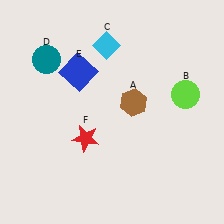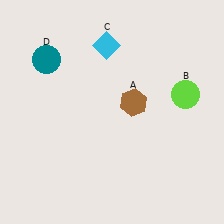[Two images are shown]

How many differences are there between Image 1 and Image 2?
There are 2 differences between the two images.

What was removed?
The blue square (E), the red star (F) were removed in Image 2.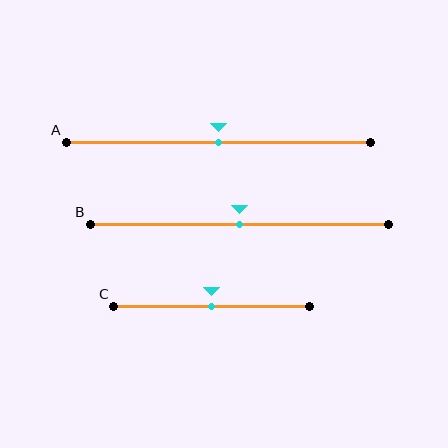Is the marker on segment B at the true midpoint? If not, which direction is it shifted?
Yes, the marker on segment B is at the true midpoint.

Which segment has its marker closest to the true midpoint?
Segment A has its marker closest to the true midpoint.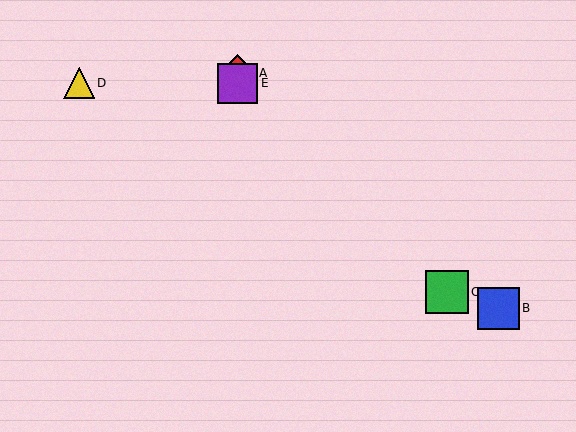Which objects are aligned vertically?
Objects A, E are aligned vertically.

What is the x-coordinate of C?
Object C is at x≈447.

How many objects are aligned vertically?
2 objects (A, E) are aligned vertically.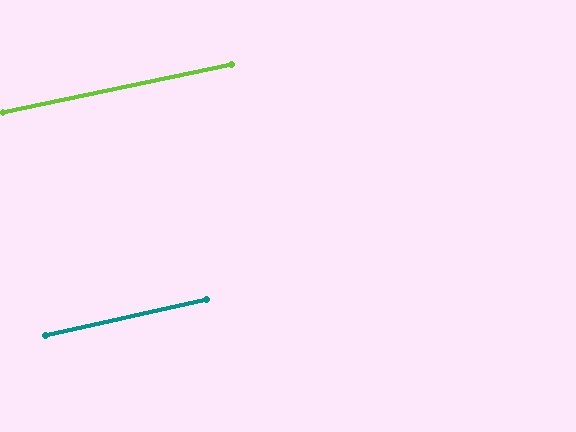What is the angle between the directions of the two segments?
Approximately 1 degree.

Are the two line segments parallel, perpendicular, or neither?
Parallel — their directions differ by only 1.0°.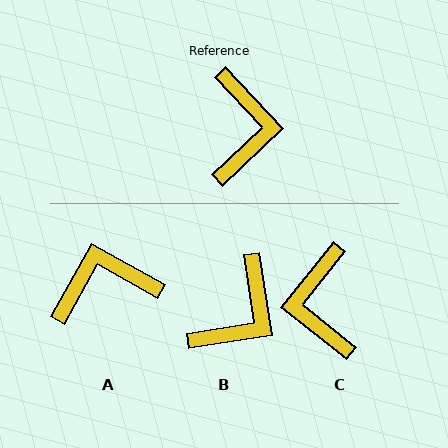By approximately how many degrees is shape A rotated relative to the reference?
Approximately 107 degrees counter-clockwise.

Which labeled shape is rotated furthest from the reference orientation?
C, about 172 degrees away.